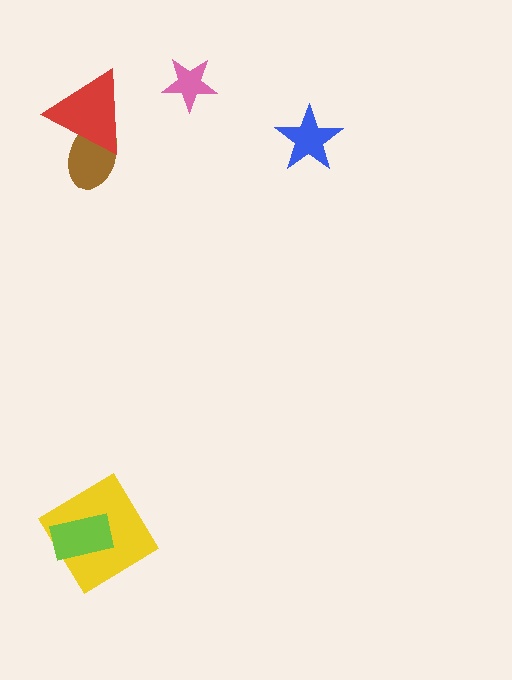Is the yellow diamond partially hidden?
Yes, it is partially covered by another shape.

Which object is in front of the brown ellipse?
The red triangle is in front of the brown ellipse.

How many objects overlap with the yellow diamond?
1 object overlaps with the yellow diamond.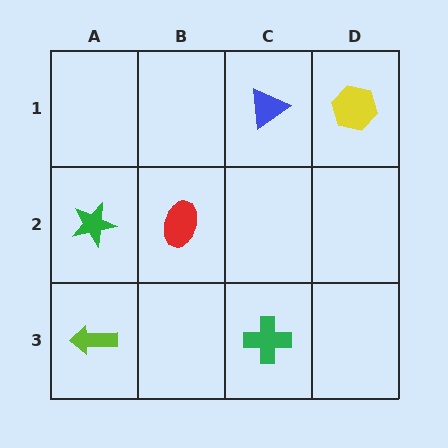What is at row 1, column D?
A yellow hexagon.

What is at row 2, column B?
A red ellipse.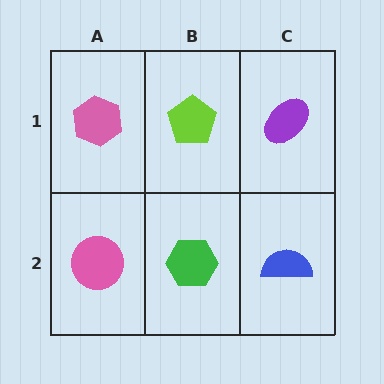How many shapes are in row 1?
3 shapes.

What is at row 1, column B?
A lime pentagon.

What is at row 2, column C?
A blue semicircle.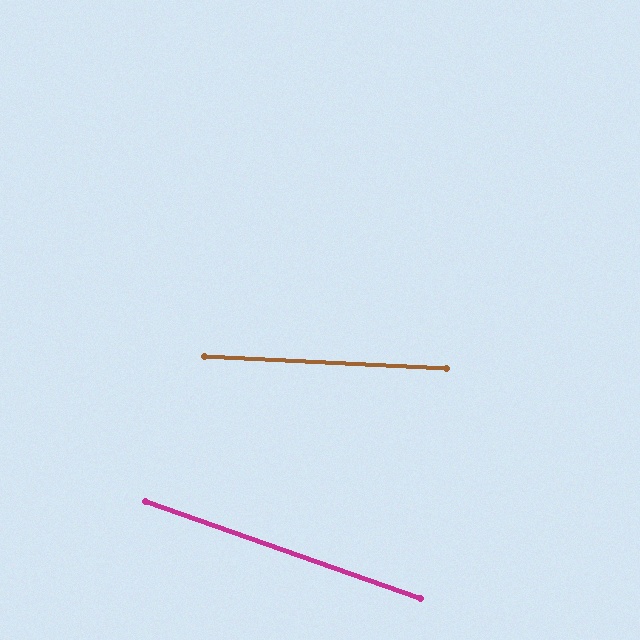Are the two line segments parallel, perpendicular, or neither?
Neither parallel nor perpendicular — they differ by about 16°.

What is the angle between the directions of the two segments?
Approximately 16 degrees.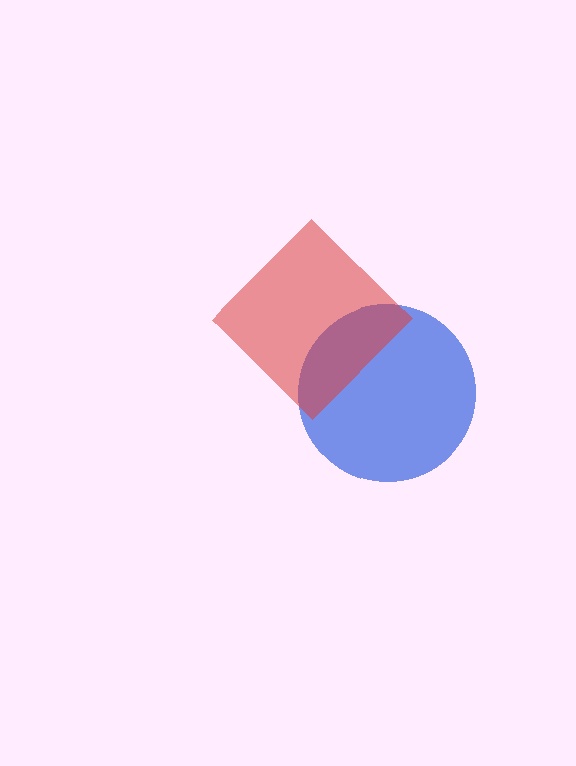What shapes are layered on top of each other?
The layered shapes are: a blue circle, a red diamond.